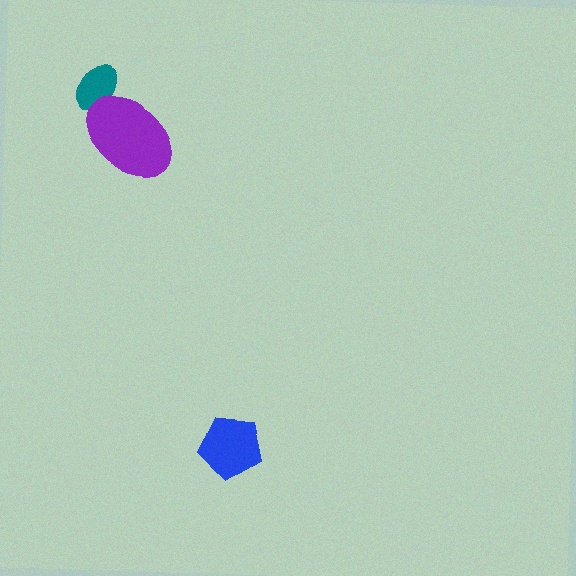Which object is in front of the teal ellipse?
The purple ellipse is in front of the teal ellipse.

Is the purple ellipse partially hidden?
No, no other shape covers it.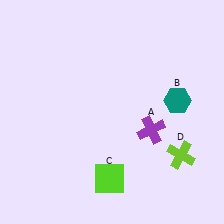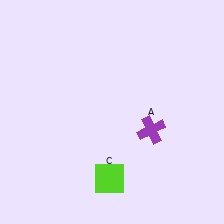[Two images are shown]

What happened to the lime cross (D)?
The lime cross (D) was removed in Image 2. It was in the bottom-right area of Image 1.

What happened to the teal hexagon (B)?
The teal hexagon (B) was removed in Image 2. It was in the top-right area of Image 1.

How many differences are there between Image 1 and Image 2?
There are 2 differences between the two images.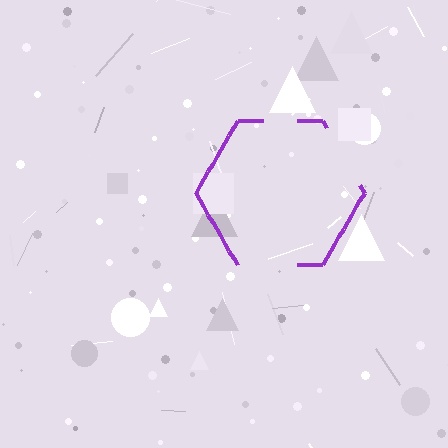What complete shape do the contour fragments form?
The contour fragments form a hexagon.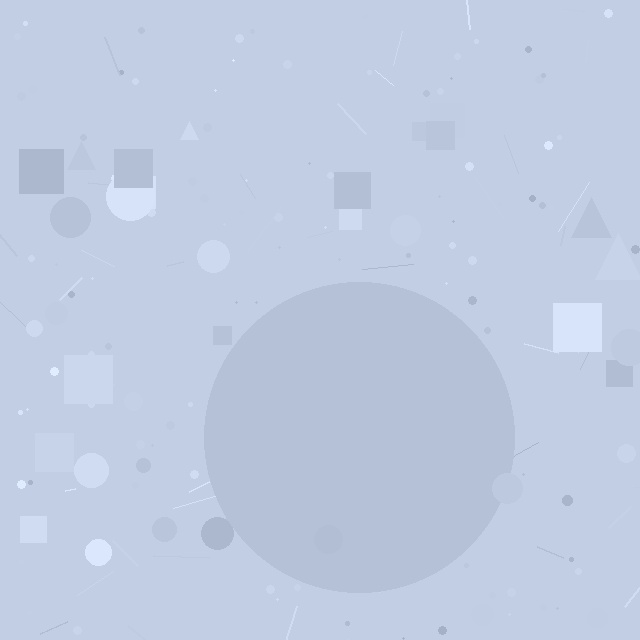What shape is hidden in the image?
A circle is hidden in the image.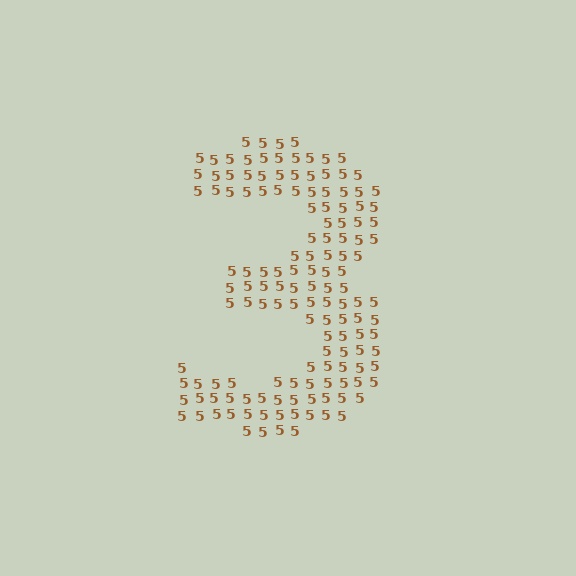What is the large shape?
The large shape is the digit 3.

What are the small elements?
The small elements are digit 5's.